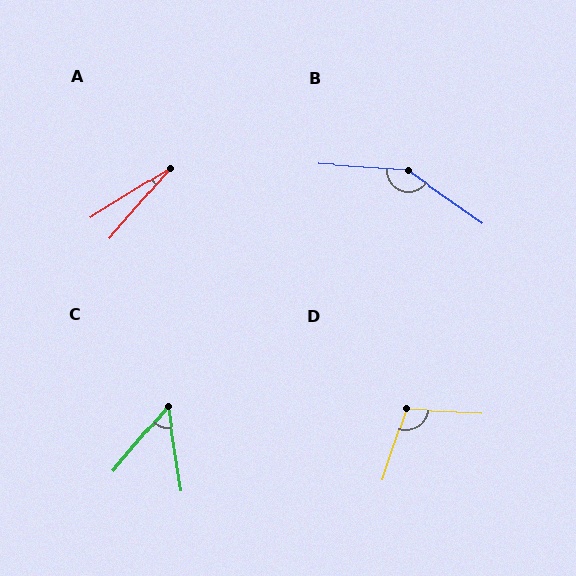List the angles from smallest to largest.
A (17°), C (49°), D (106°), B (149°).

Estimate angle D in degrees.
Approximately 106 degrees.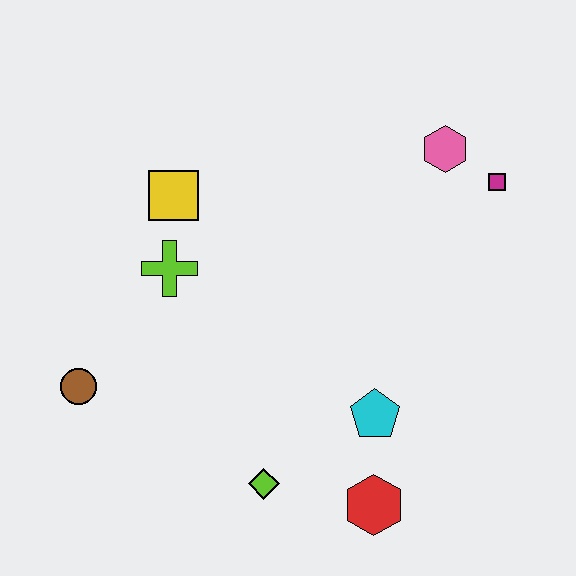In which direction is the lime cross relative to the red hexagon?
The lime cross is above the red hexagon.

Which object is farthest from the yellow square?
The red hexagon is farthest from the yellow square.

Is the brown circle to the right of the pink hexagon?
No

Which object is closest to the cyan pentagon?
The red hexagon is closest to the cyan pentagon.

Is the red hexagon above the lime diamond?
No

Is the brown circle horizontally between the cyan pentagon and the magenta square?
No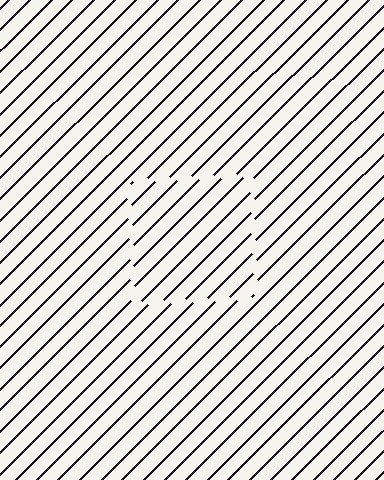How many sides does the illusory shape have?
4 sides — the line-ends trace a square.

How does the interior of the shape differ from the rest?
The interior of the shape contains the same grating, shifted by half a period — the contour is defined by the phase discontinuity where line-ends from the inner and outer gratings abut.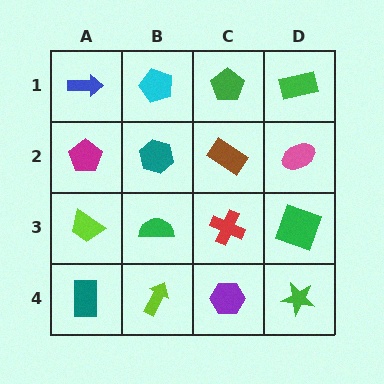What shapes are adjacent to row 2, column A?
A blue arrow (row 1, column A), a lime trapezoid (row 3, column A), a teal hexagon (row 2, column B).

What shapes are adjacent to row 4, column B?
A green semicircle (row 3, column B), a teal rectangle (row 4, column A), a purple hexagon (row 4, column C).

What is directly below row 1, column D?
A pink ellipse.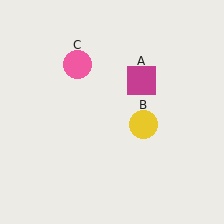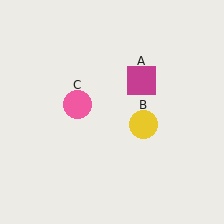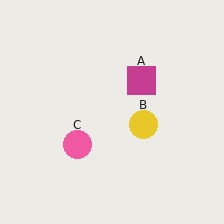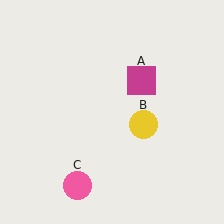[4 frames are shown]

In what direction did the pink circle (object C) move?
The pink circle (object C) moved down.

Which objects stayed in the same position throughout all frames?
Magenta square (object A) and yellow circle (object B) remained stationary.